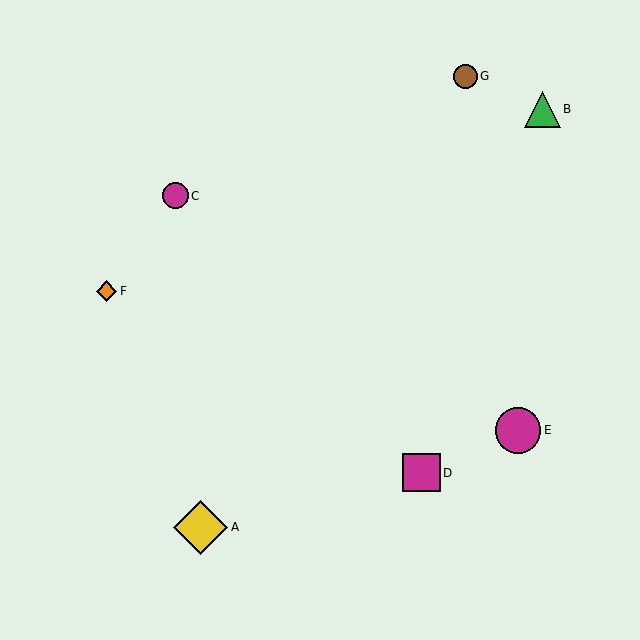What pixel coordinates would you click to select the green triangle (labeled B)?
Click at (542, 109) to select the green triangle B.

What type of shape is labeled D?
Shape D is a magenta square.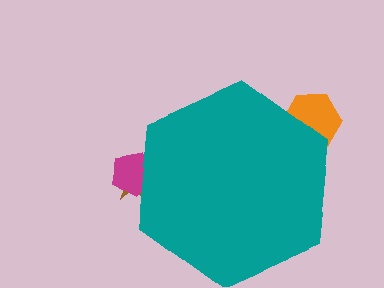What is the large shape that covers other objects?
A teal hexagon.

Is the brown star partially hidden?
Yes, the brown star is partially hidden behind the teal hexagon.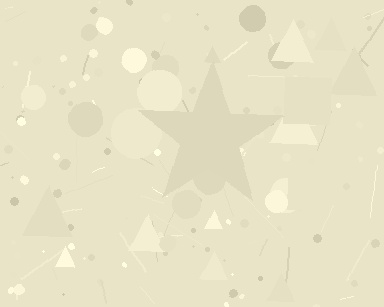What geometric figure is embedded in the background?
A star is embedded in the background.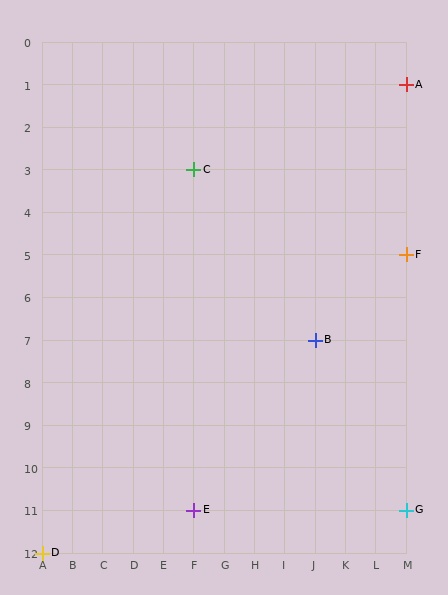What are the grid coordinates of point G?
Point G is at grid coordinates (M, 11).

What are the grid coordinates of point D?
Point D is at grid coordinates (A, 12).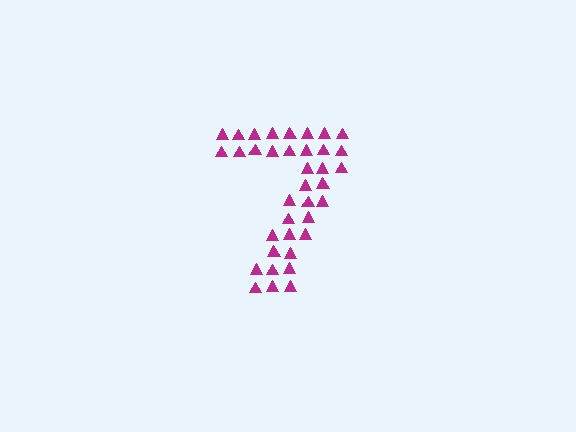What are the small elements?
The small elements are triangles.